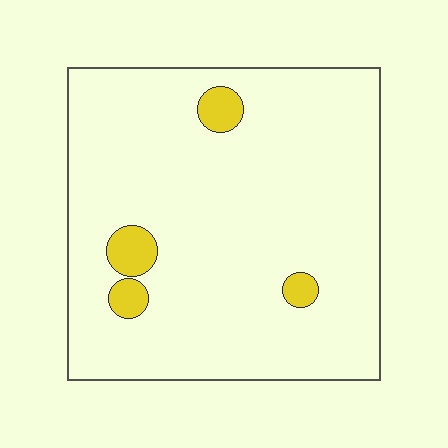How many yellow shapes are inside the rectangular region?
4.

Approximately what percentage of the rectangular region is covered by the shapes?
Approximately 5%.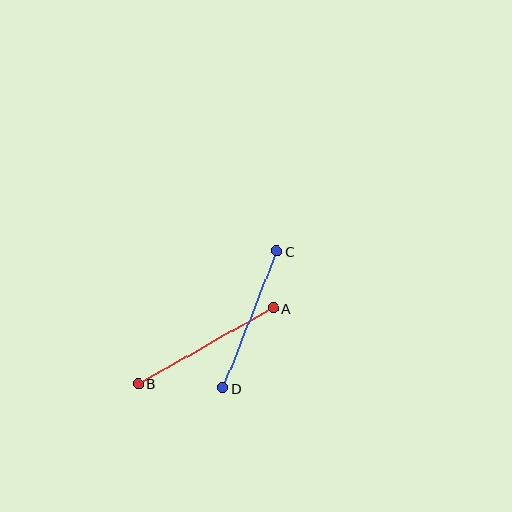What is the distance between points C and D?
The distance is approximately 147 pixels.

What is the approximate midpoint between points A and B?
The midpoint is at approximately (206, 346) pixels.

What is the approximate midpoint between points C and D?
The midpoint is at approximately (250, 320) pixels.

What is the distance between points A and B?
The distance is approximately 155 pixels.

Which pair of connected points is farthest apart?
Points A and B are farthest apart.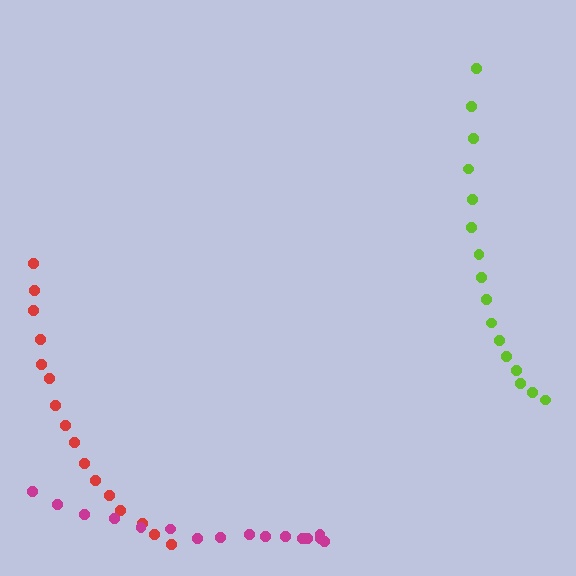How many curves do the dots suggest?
There are 3 distinct paths.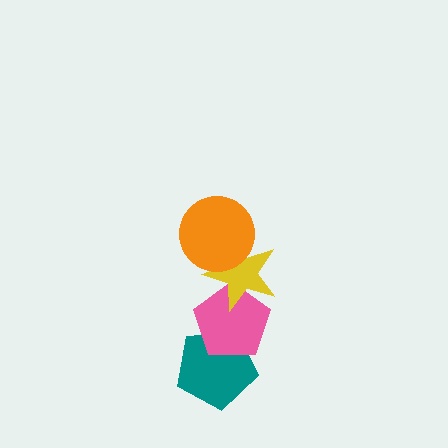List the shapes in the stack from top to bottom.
From top to bottom: the orange circle, the yellow star, the pink pentagon, the teal pentagon.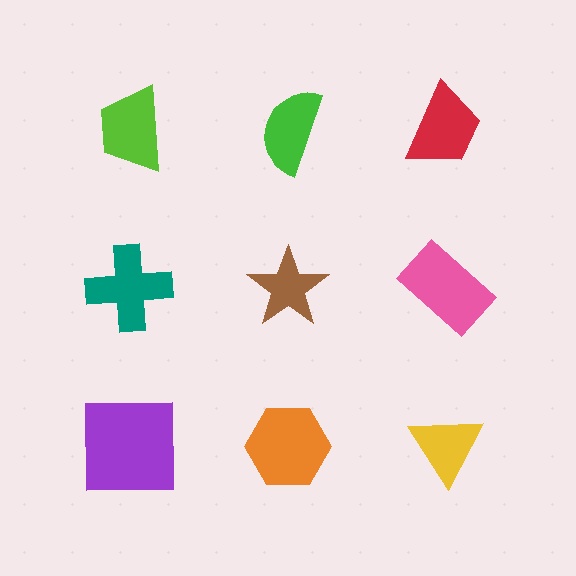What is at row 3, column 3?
A yellow triangle.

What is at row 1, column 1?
A lime trapezoid.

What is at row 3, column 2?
An orange hexagon.